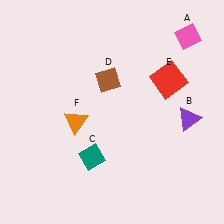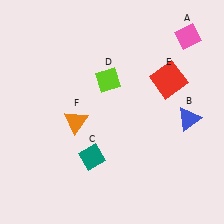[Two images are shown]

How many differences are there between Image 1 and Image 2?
There are 2 differences between the two images.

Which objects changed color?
B changed from purple to blue. D changed from brown to lime.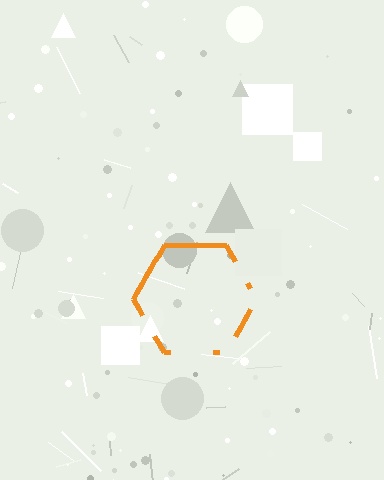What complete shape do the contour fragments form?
The contour fragments form a hexagon.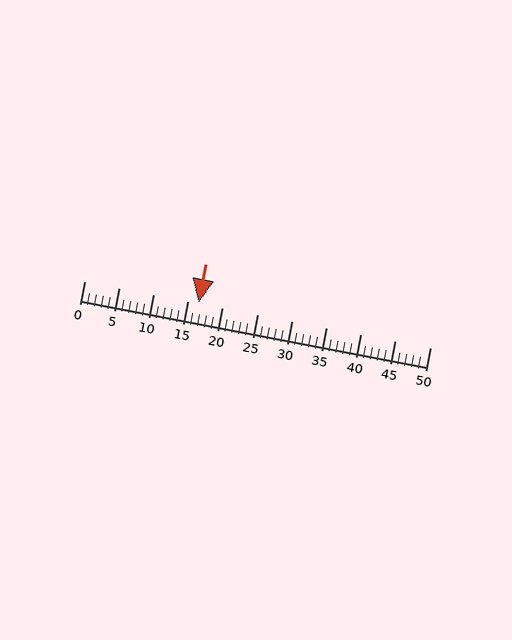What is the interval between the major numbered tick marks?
The major tick marks are spaced 5 units apart.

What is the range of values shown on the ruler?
The ruler shows values from 0 to 50.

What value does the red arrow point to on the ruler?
The red arrow points to approximately 16.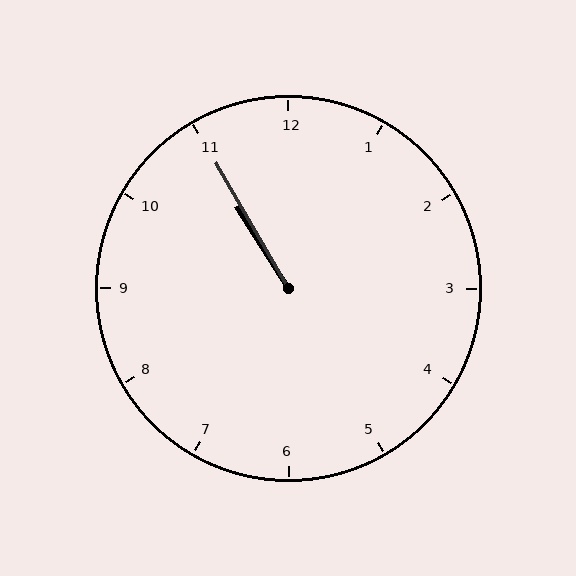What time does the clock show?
10:55.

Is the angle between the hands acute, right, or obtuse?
It is acute.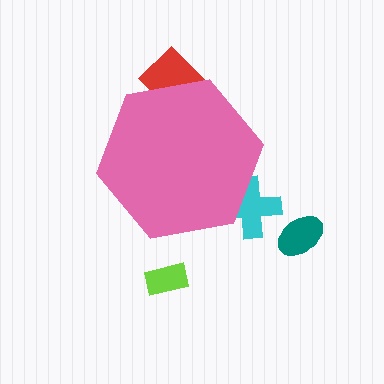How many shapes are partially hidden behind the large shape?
2 shapes are partially hidden.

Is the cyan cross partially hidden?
Yes, the cyan cross is partially hidden behind the pink hexagon.